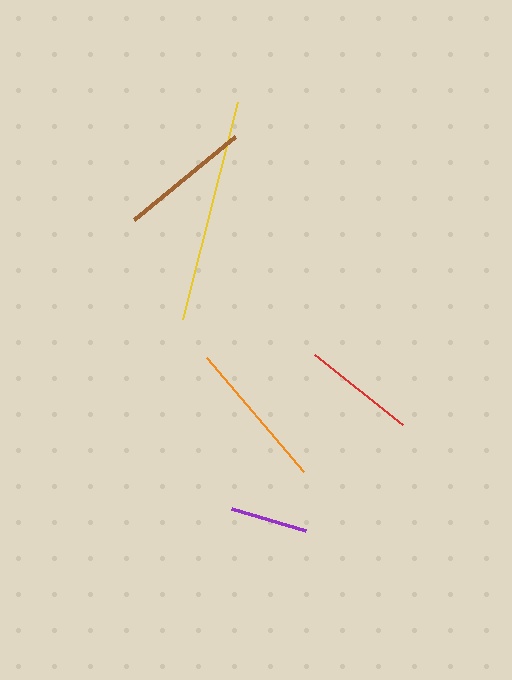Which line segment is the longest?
The yellow line is the longest at approximately 224 pixels.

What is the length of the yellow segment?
The yellow segment is approximately 224 pixels long.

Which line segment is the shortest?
The purple line is the shortest at approximately 78 pixels.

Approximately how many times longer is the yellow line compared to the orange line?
The yellow line is approximately 1.5 times the length of the orange line.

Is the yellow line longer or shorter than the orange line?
The yellow line is longer than the orange line.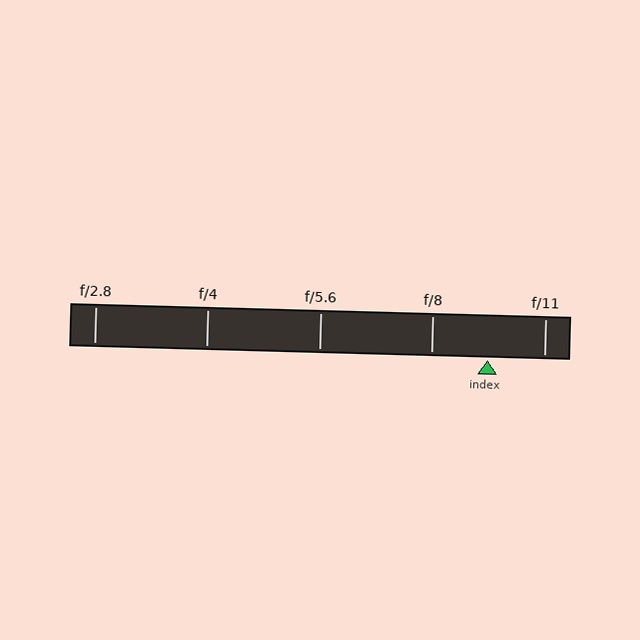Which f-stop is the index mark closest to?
The index mark is closest to f/8.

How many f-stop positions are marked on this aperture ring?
There are 5 f-stop positions marked.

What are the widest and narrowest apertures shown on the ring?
The widest aperture shown is f/2.8 and the narrowest is f/11.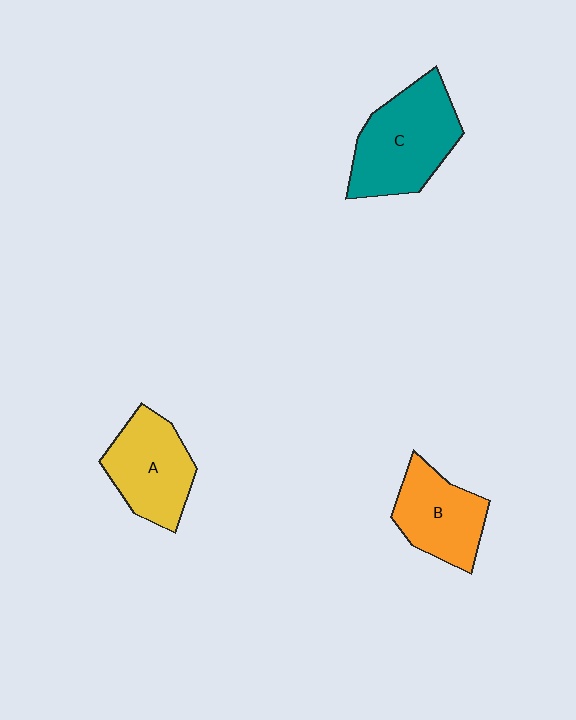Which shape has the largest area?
Shape C (teal).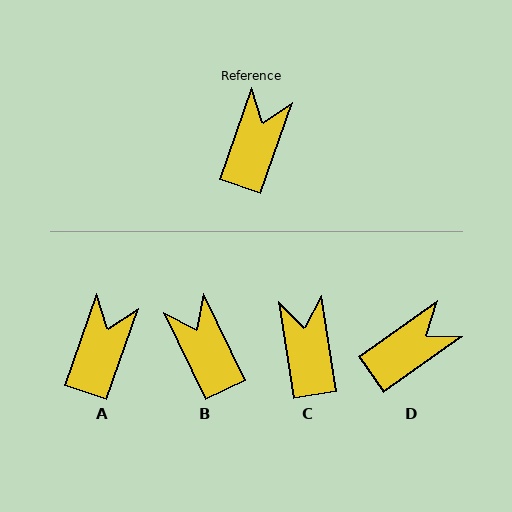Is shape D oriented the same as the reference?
No, it is off by about 36 degrees.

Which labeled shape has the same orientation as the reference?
A.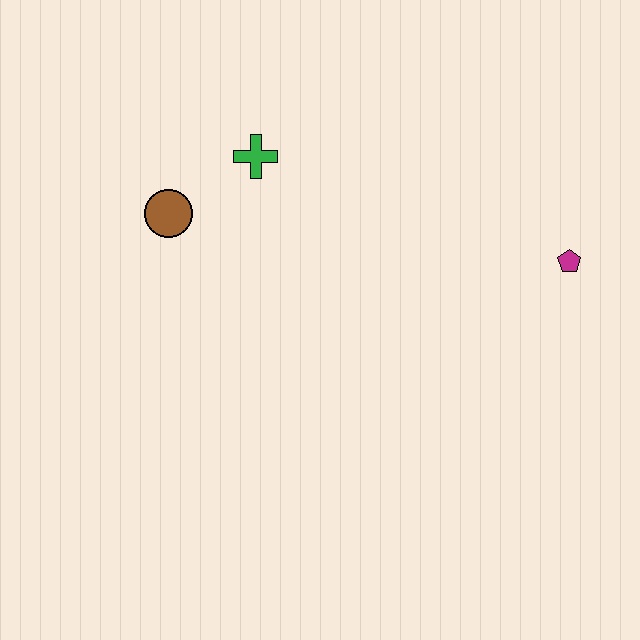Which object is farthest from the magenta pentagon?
The brown circle is farthest from the magenta pentagon.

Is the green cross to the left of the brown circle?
No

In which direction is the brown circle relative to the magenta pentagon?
The brown circle is to the left of the magenta pentagon.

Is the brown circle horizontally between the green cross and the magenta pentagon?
No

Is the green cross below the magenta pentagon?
No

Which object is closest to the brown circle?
The green cross is closest to the brown circle.